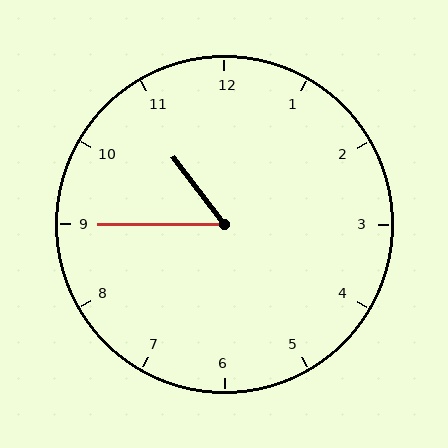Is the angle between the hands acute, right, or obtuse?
It is acute.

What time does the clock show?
10:45.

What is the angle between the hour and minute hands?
Approximately 52 degrees.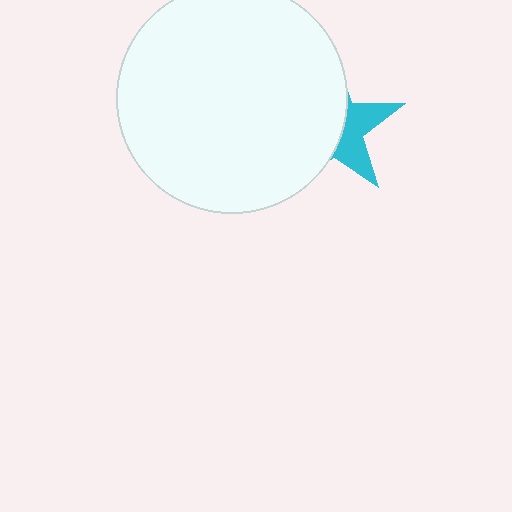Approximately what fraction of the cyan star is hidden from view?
Roughly 63% of the cyan star is hidden behind the white circle.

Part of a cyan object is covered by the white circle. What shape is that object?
It is a star.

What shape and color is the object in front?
The object in front is a white circle.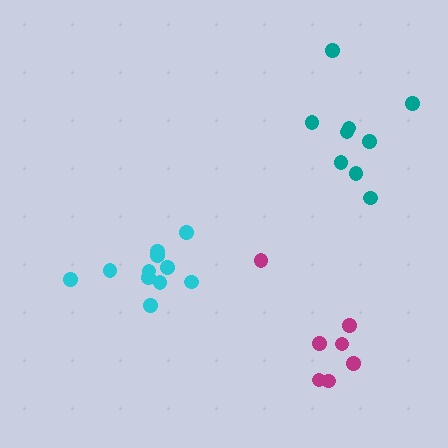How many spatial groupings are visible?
There are 3 spatial groupings.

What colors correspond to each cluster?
The clusters are colored: magenta, cyan, teal.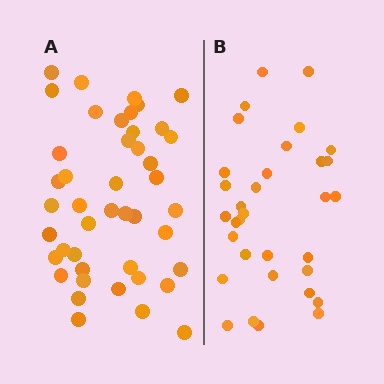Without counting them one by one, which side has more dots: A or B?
Region A (the left region) has more dots.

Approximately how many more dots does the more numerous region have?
Region A has roughly 12 or so more dots than region B.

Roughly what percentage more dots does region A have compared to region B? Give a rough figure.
About 35% more.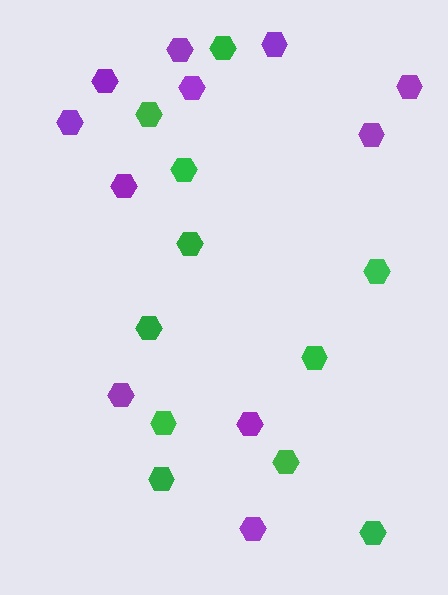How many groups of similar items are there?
There are 2 groups: one group of green hexagons (11) and one group of purple hexagons (11).